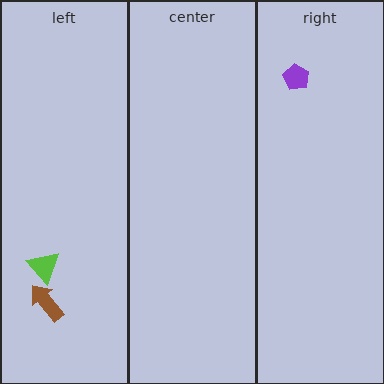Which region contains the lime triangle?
The left region.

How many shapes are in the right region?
1.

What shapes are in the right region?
The purple pentagon.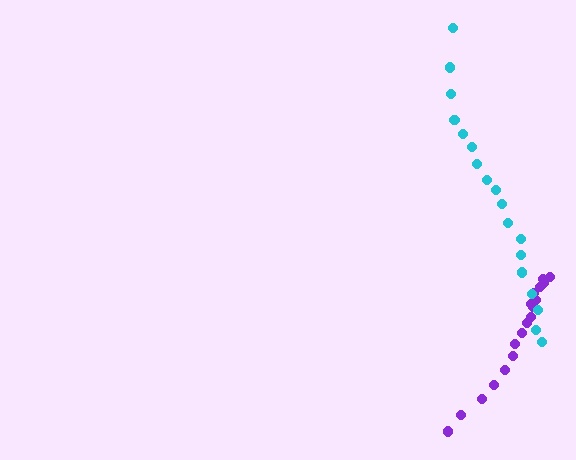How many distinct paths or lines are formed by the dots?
There are 2 distinct paths.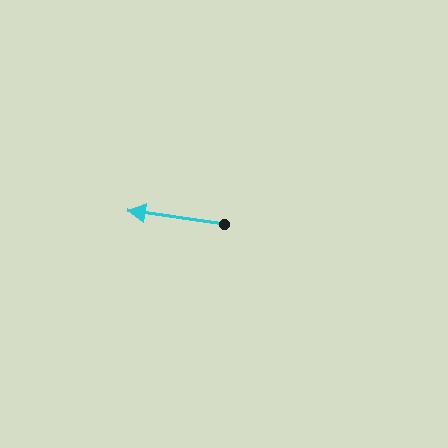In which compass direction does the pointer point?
West.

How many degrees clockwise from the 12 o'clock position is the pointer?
Approximately 278 degrees.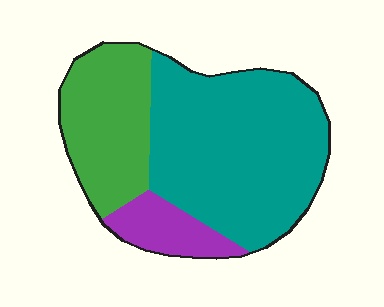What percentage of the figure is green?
Green takes up about one quarter (1/4) of the figure.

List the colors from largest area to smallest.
From largest to smallest: teal, green, purple.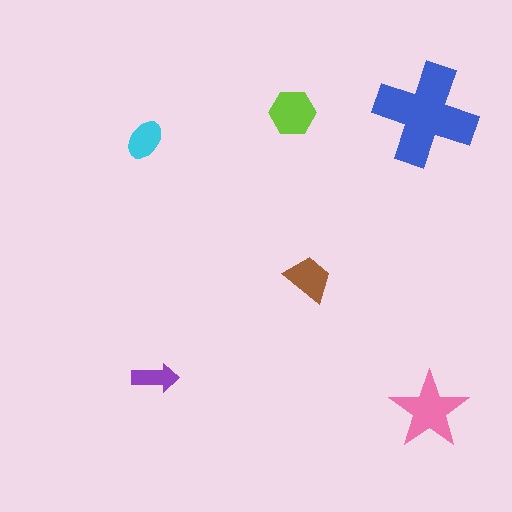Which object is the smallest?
The purple arrow.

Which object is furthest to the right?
The pink star is rightmost.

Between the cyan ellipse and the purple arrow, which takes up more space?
The cyan ellipse.